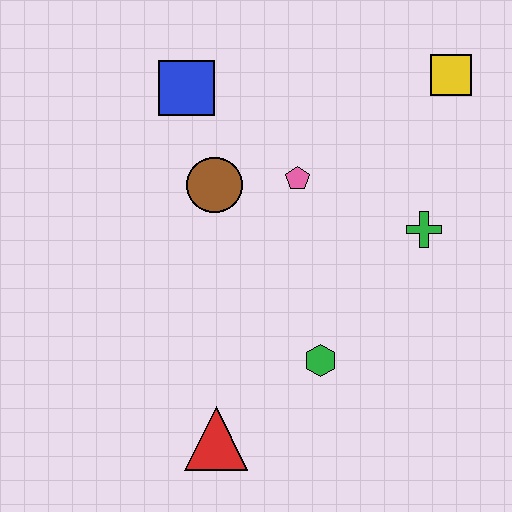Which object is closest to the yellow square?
The green cross is closest to the yellow square.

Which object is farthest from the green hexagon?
The yellow square is farthest from the green hexagon.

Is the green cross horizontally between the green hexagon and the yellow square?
Yes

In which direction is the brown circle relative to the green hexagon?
The brown circle is above the green hexagon.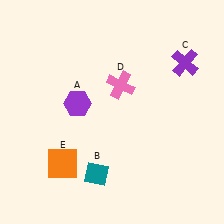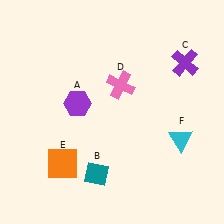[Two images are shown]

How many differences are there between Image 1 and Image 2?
There is 1 difference between the two images.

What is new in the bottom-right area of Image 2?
A cyan triangle (F) was added in the bottom-right area of Image 2.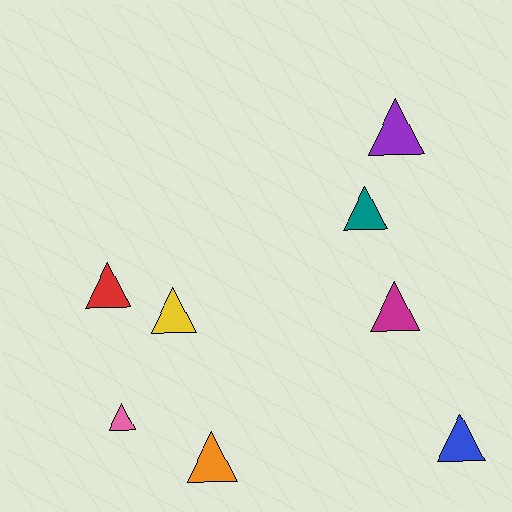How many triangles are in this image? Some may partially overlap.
There are 8 triangles.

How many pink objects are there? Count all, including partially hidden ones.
There is 1 pink object.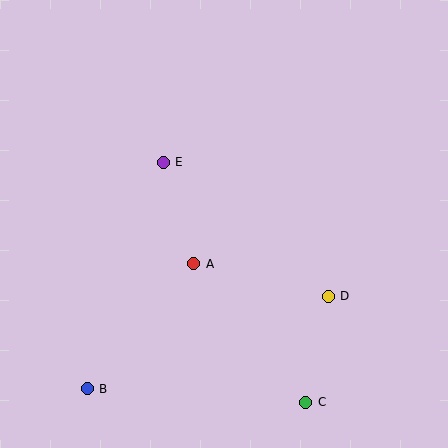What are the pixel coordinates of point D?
Point D is at (328, 296).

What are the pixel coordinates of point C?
Point C is at (306, 402).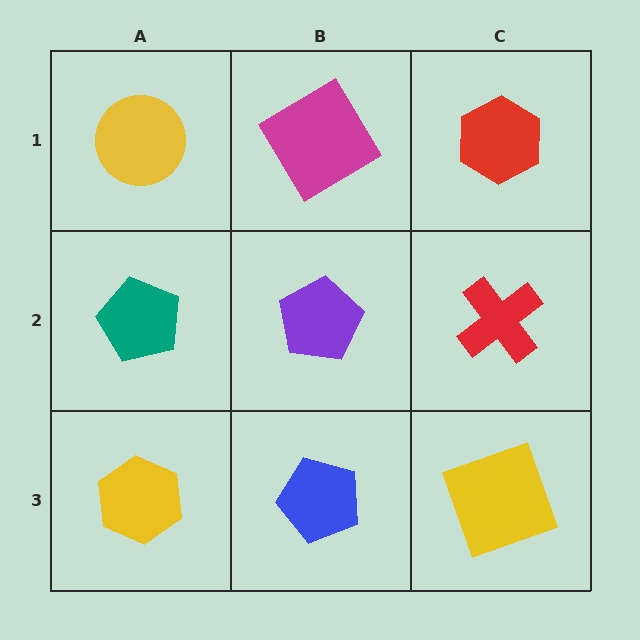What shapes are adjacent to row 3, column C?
A red cross (row 2, column C), a blue pentagon (row 3, column B).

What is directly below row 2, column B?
A blue pentagon.